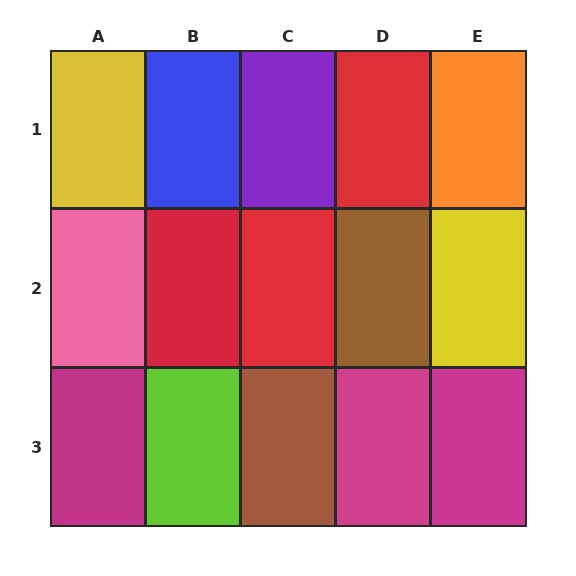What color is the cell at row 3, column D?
Magenta.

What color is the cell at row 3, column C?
Brown.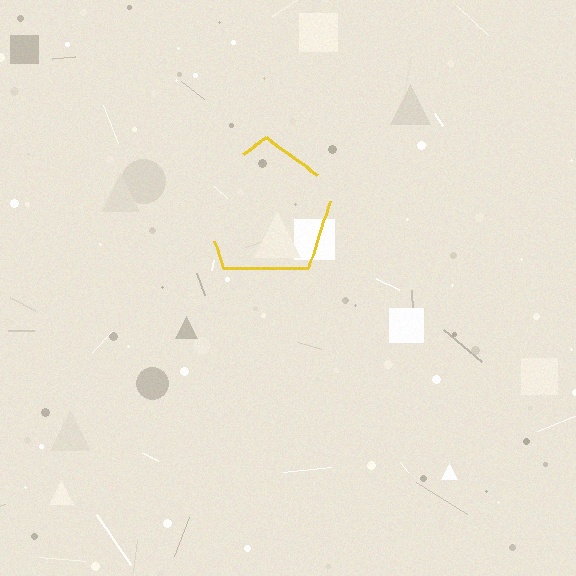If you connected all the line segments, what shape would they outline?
They would outline a pentagon.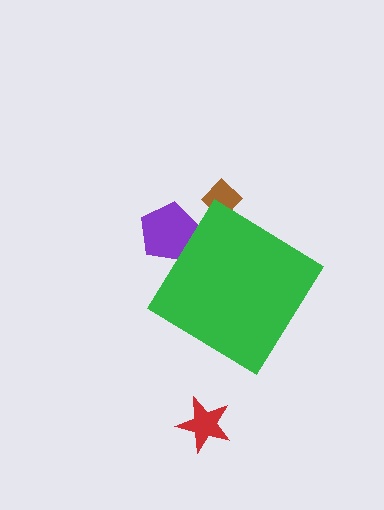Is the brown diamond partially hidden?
Yes, the brown diamond is partially hidden behind the green diamond.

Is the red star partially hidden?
No, the red star is fully visible.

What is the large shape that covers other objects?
A green diamond.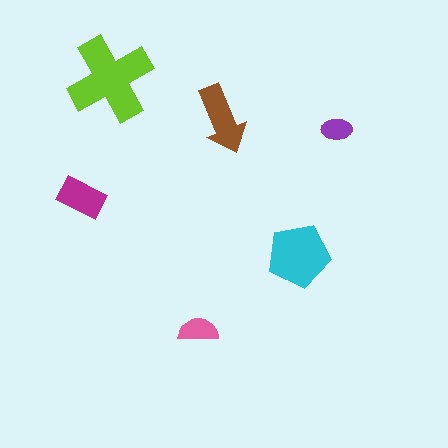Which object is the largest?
The lime cross.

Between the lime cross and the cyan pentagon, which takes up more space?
The lime cross.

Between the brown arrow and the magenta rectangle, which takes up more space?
The brown arrow.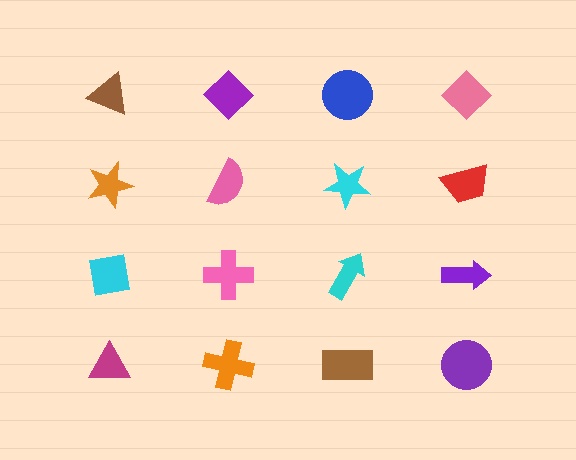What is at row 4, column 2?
An orange cross.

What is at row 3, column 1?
A cyan square.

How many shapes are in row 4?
4 shapes.